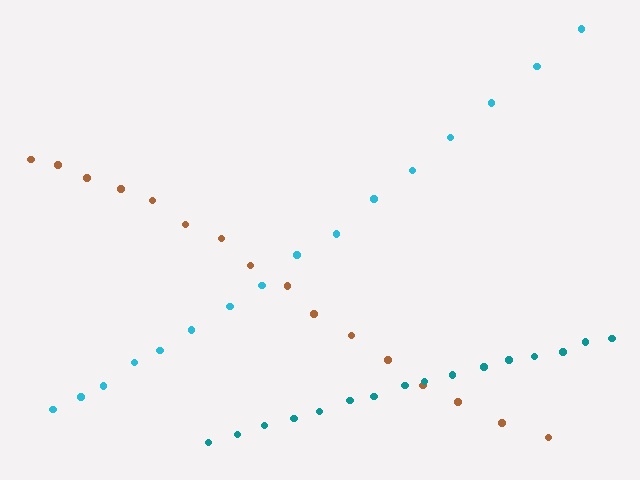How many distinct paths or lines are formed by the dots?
There are 3 distinct paths.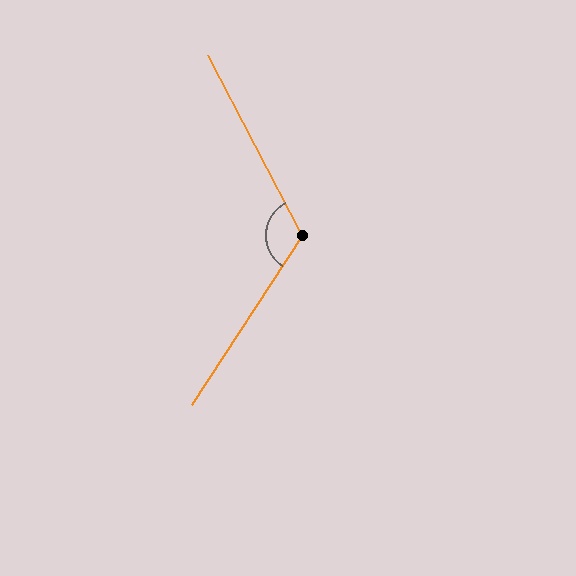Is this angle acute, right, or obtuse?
It is obtuse.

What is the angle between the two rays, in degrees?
Approximately 119 degrees.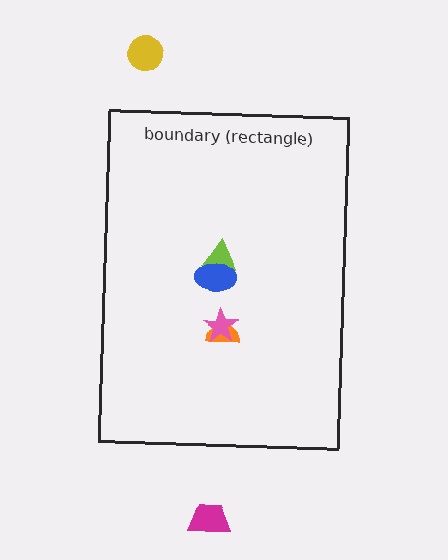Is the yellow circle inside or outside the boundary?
Outside.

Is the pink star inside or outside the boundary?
Inside.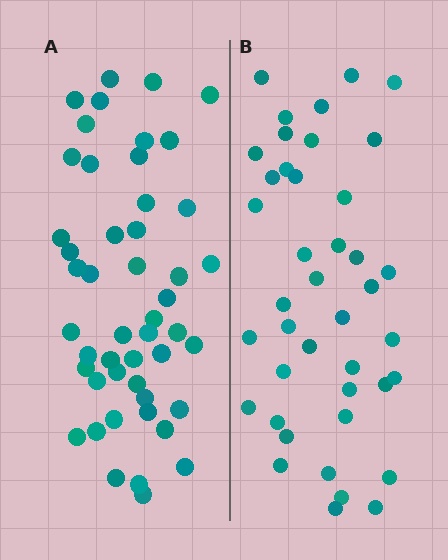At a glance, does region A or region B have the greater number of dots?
Region A (the left region) has more dots.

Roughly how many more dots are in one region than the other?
Region A has roughly 8 or so more dots than region B.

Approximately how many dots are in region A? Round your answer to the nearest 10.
About 50 dots. (The exact count is 48, which rounds to 50.)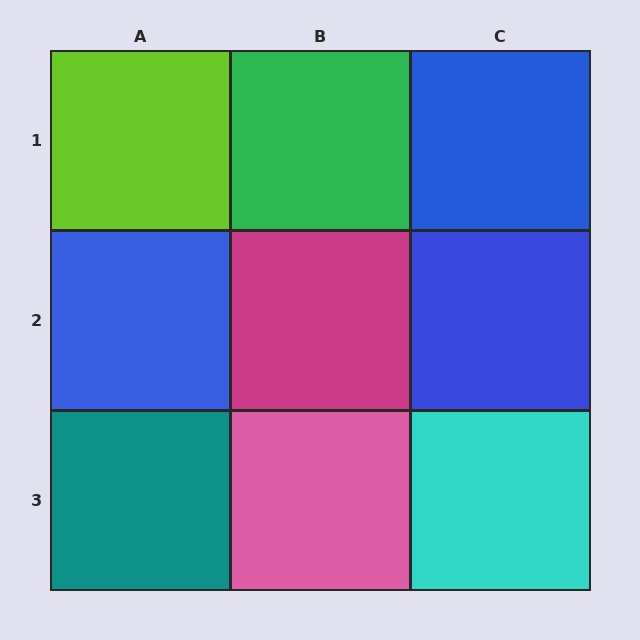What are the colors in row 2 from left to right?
Blue, magenta, blue.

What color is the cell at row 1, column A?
Lime.